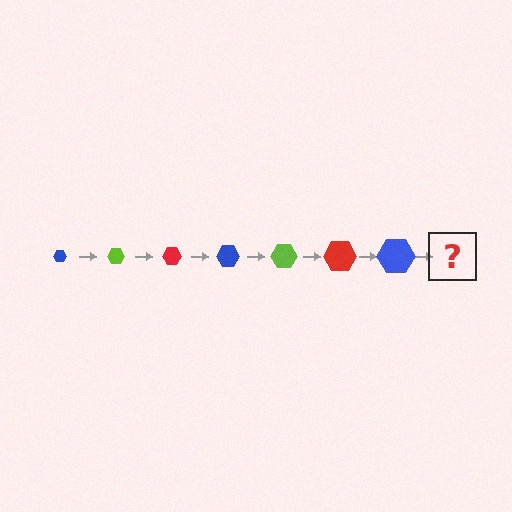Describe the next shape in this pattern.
It should be a lime hexagon, larger than the previous one.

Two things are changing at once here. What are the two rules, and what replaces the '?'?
The two rules are that the hexagon grows larger each step and the color cycles through blue, lime, and red. The '?' should be a lime hexagon, larger than the previous one.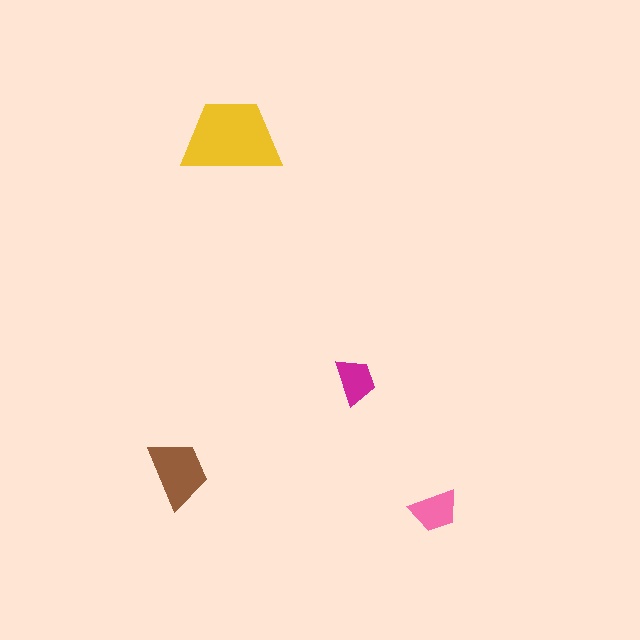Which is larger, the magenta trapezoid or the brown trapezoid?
The brown one.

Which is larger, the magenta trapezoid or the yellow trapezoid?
The yellow one.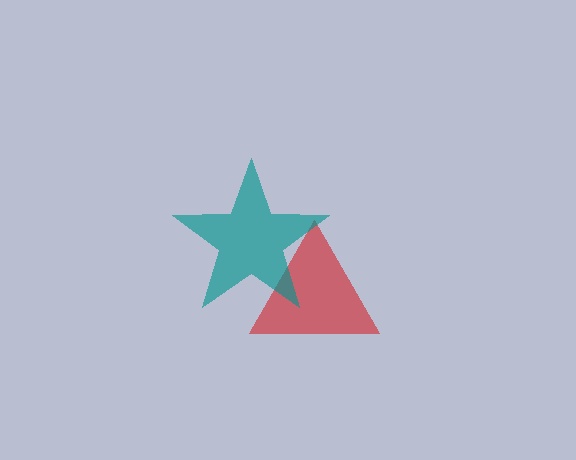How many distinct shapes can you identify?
There are 2 distinct shapes: a red triangle, a teal star.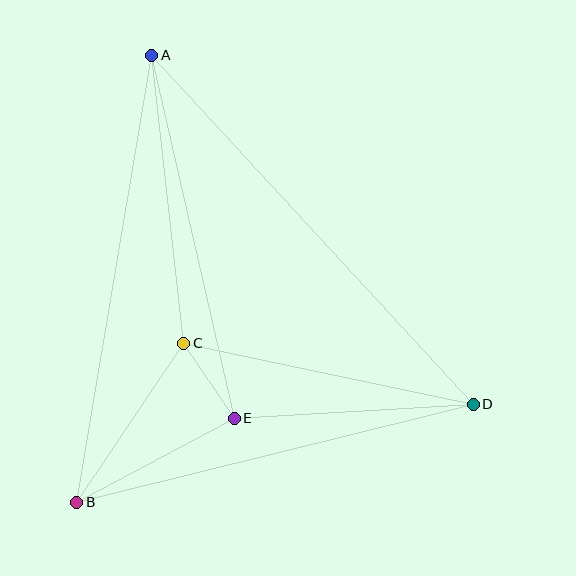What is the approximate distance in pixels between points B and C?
The distance between B and C is approximately 192 pixels.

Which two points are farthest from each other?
Points A and D are farthest from each other.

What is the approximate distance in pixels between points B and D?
The distance between B and D is approximately 408 pixels.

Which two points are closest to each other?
Points C and E are closest to each other.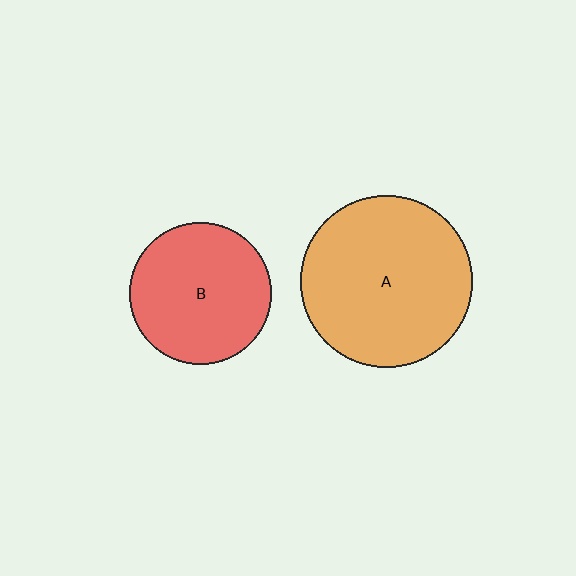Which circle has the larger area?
Circle A (orange).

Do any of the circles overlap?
No, none of the circles overlap.